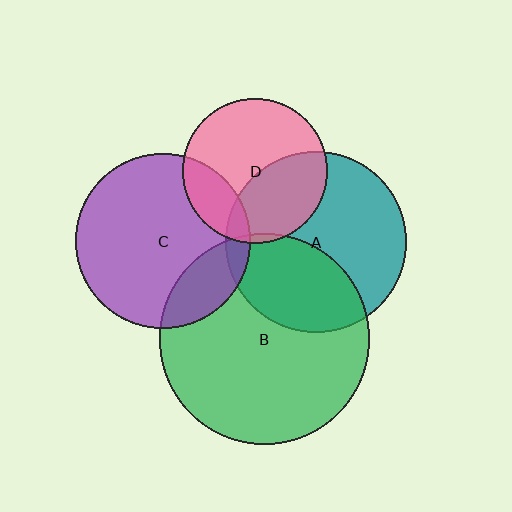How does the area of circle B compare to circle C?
Approximately 1.4 times.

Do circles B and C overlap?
Yes.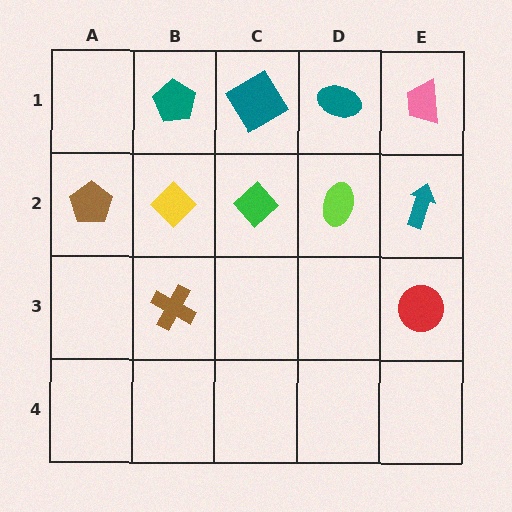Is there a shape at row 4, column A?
No, that cell is empty.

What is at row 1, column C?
A teal diamond.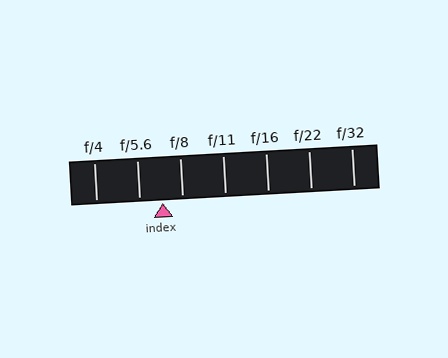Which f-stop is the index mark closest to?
The index mark is closest to f/8.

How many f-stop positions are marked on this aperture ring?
There are 7 f-stop positions marked.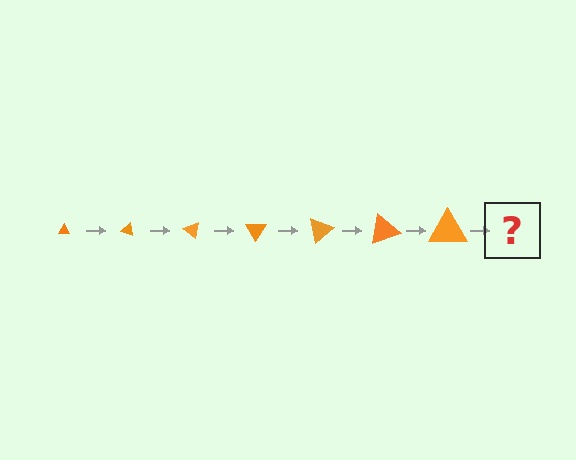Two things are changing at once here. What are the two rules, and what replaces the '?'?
The two rules are that the triangle grows larger each step and it rotates 20 degrees each step. The '?' should be a triangle, larger than the previous one and rotated 140 degrees from the start.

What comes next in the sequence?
The next element should be a triangle, larger than the previous one and rotated 140 degrees from the start.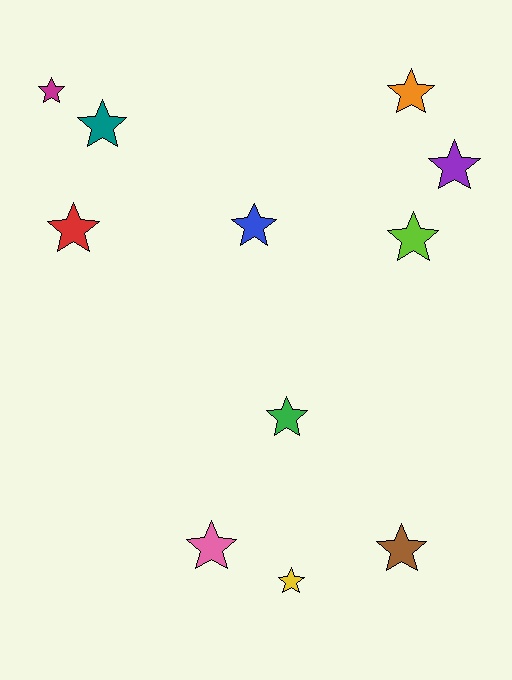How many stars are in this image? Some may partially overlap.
There are 11 stars.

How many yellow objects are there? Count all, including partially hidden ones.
There is 1 yellow object.